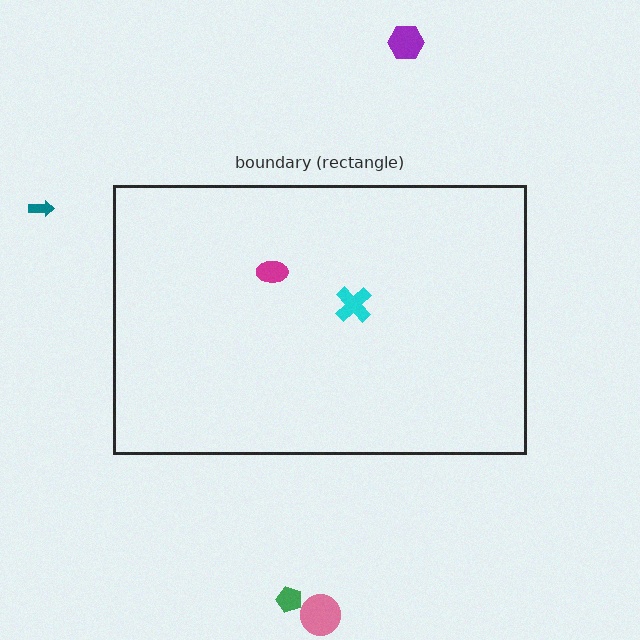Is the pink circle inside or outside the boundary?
Outside.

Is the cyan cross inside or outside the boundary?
Inside.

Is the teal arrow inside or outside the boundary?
Outside.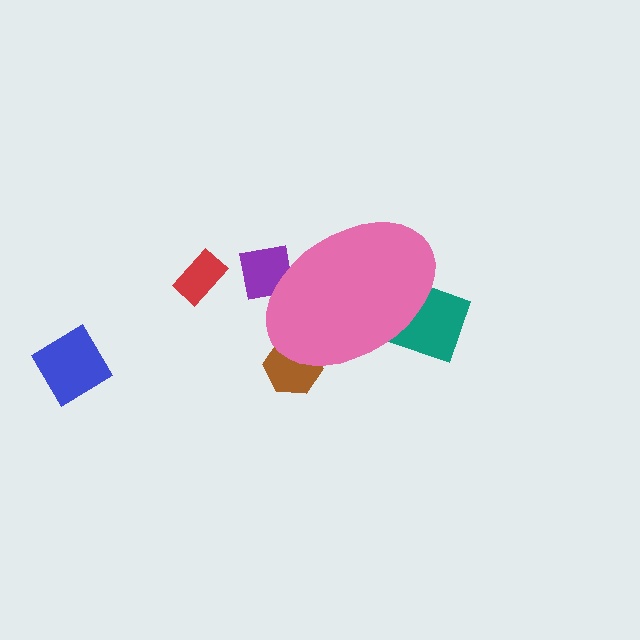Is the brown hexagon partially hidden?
Yes, the brown hexagon is partially hidden behind the pink ellipse.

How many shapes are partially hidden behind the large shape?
3 shapes are partially hidden.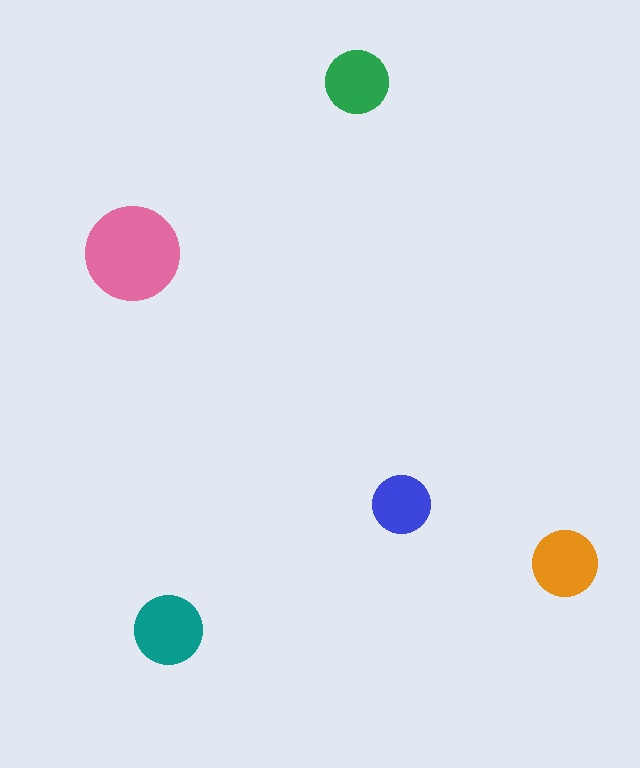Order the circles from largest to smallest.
the pink one, the teal one, the orange one, the green one, the blue one.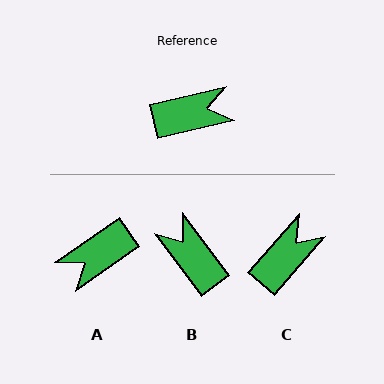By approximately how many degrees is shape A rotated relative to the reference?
Approximately 158 degrees clockwise.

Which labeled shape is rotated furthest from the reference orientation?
A, about 158 degrees away.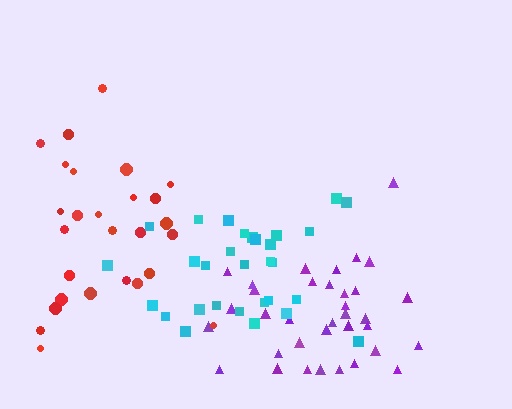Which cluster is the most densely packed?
Purple.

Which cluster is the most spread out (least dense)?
Red.